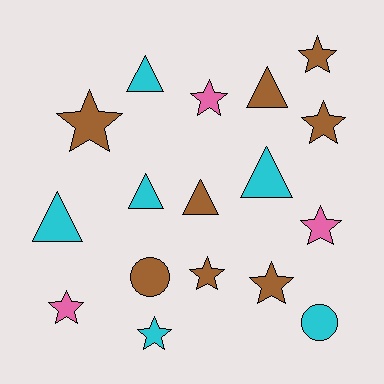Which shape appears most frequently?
Star, with 9 objects.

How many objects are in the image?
There are 17 objects.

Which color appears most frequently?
Brown, with 8 objects.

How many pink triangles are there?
There are no pink triangles.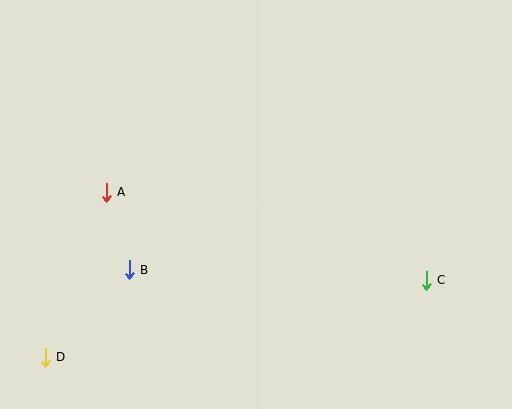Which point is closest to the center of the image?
Point B at (129, 270) is closest to the center.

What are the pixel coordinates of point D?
Point D is at (45, 357).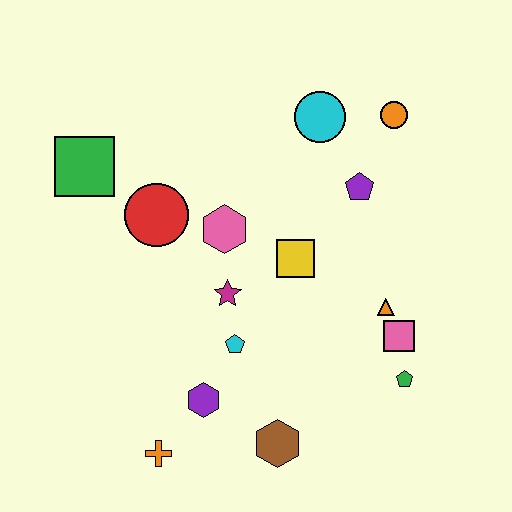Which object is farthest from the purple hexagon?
The orange circle is farthest from the purple hexagon.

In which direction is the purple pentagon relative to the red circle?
The purple pentagon is to the right of the red circle.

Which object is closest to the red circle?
The pink hexagon is closest to the red circle.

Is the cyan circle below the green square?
No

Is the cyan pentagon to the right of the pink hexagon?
Yes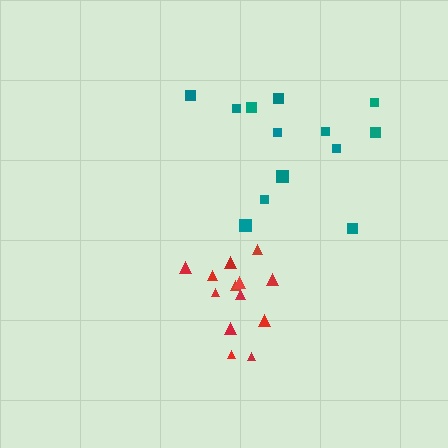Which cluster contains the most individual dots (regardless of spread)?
Red (13).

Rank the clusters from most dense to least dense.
red, teal.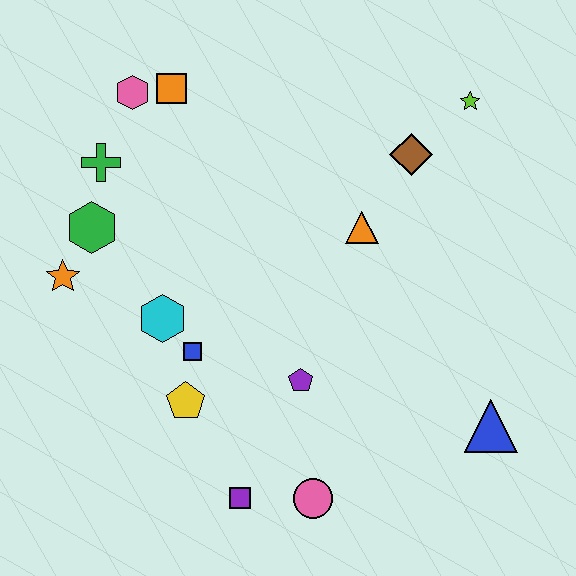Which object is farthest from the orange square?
The blue triangle is farthest from the orange square.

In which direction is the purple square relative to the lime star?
The purple square is below the lime star.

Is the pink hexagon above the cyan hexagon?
Yes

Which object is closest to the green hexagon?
The orange star is closest to the green hexagon.